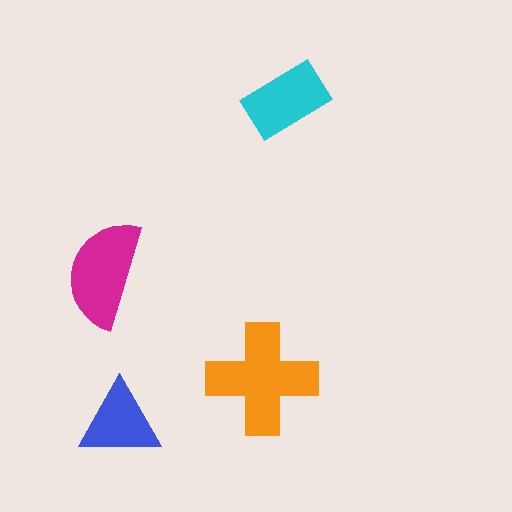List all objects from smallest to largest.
The blue triangle, the cyan rectangle, the magenta semicircle, the orange cross.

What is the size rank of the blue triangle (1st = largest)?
4th.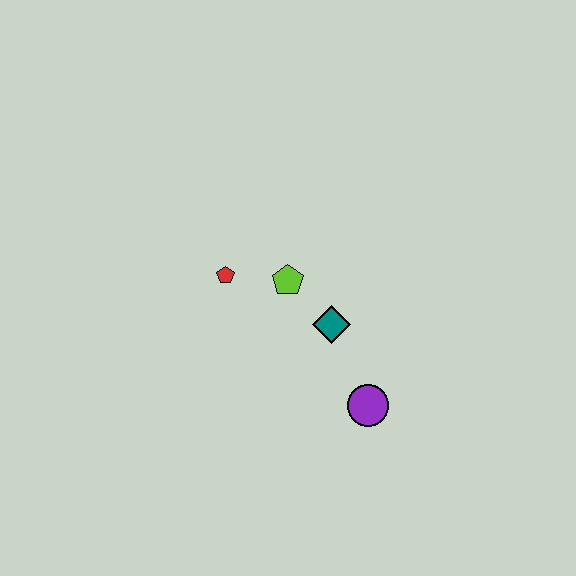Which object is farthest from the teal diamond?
The red pentagon is farthest from the teal diamond.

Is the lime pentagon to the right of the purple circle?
No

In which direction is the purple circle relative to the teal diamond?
The purple circle is below the teal diamond.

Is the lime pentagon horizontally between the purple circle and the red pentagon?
Yes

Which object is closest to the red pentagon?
The lime pentagon is closest to the red pentagon.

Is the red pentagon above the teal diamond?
Yes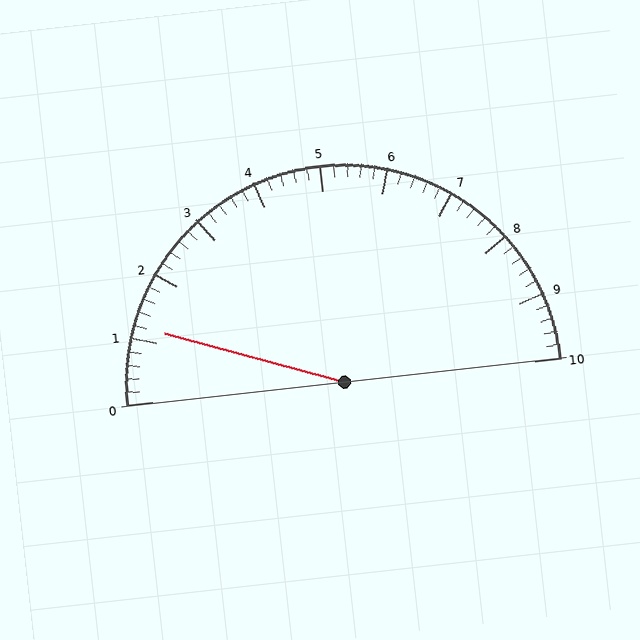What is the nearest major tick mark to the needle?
The nearest major tick mark is 1.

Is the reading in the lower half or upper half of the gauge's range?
The reading is in the lower half of the range (0 to 10).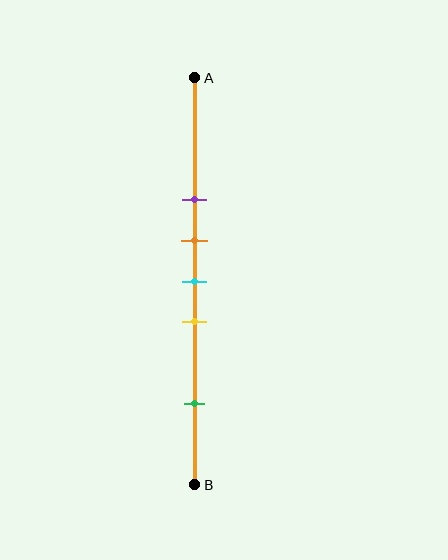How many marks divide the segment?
There are 5 marks dividing the segment.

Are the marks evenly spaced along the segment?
No, the marks are not evenly spaced.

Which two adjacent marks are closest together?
The orange and cyan marks are the closest adjacent pair.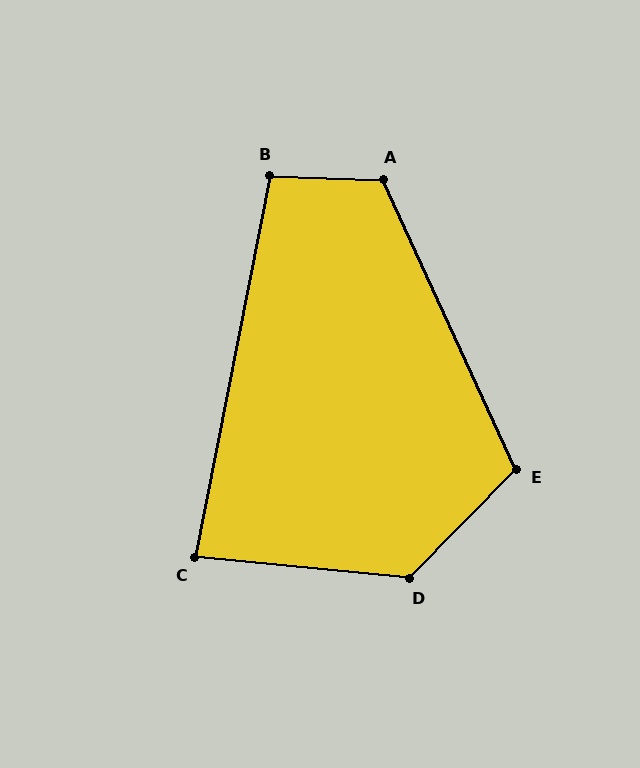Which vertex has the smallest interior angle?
C, at approximately 84 degrees.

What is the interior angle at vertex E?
Approximately 111 degrees (obtuse).